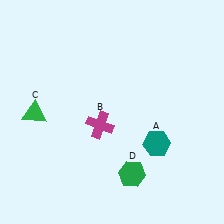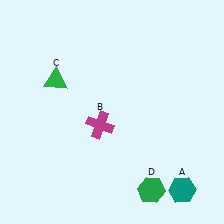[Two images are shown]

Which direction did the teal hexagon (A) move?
The teal hexagon (A) moved down.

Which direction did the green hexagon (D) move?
The green hexagon (D) moved right.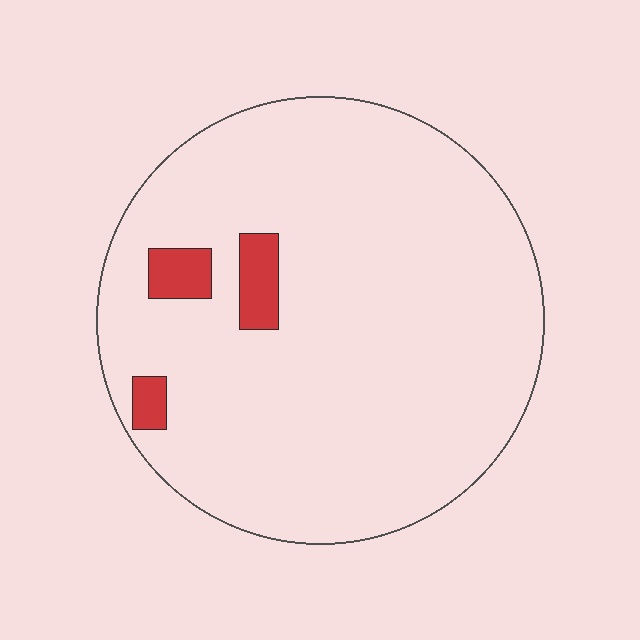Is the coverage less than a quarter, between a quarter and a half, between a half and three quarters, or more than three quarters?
Less than a quarter.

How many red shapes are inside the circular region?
3.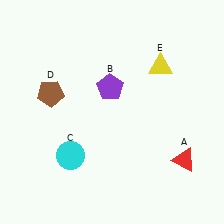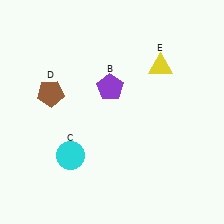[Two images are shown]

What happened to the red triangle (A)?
The red triangle (A) was removed in Image 2. It was in the bottom-right area of Image 1.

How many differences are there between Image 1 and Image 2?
There is 1 difference between the two images.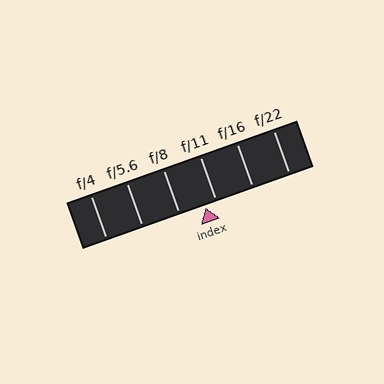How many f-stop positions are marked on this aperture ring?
There are 6 f-stop positions marked.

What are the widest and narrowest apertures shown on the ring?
The widest aperture shown is f/4 and the narrowest is f/22.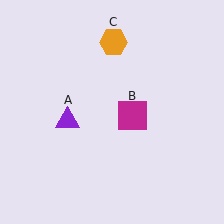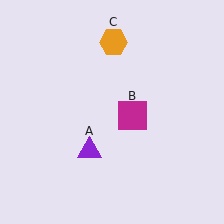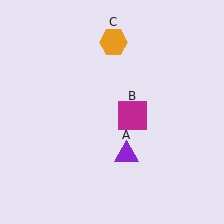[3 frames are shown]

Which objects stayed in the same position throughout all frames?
Magenta square (object B) and orange hexagon (object C) remained stationary.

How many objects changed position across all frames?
1 object changed position: purple triangle (object A).